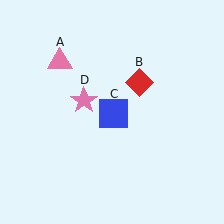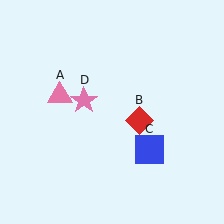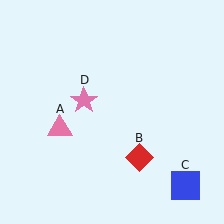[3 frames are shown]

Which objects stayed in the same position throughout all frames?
Pink star (object D) remained stationary.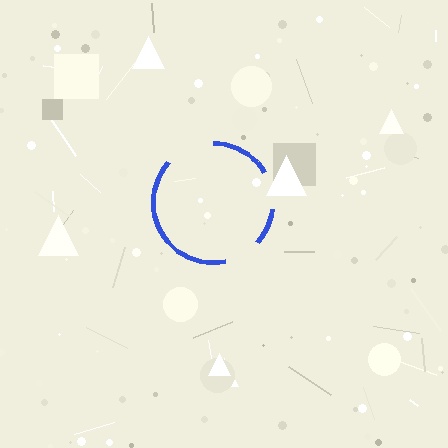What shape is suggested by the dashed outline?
The dashed outline suggests a circle.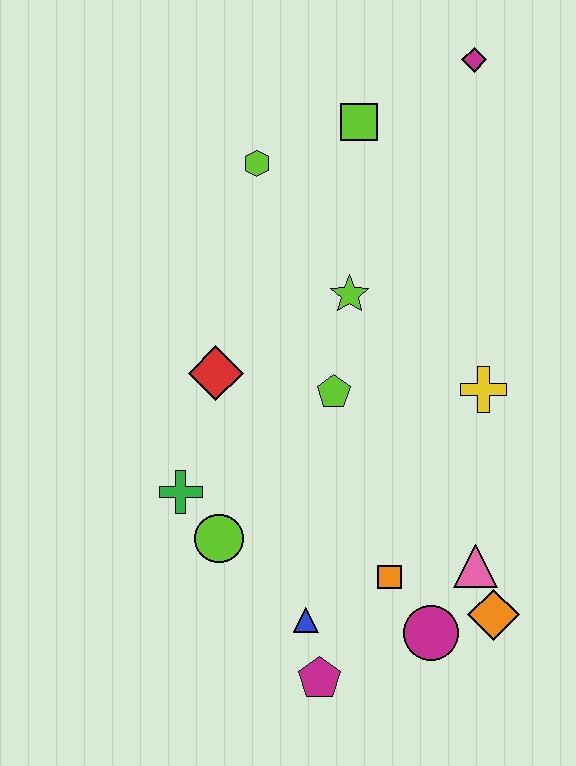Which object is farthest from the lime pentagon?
The magenta diamond is farthest from the lime pentagon.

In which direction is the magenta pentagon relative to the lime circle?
The magenta pentagon is below the lime circle.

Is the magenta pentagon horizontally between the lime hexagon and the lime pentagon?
Yes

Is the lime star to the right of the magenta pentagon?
Yes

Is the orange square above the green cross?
No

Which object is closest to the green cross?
The lime circle is closest to the green cross.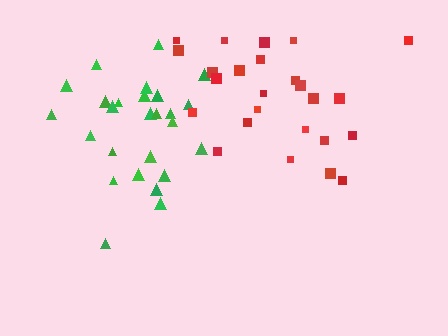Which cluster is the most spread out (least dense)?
Red.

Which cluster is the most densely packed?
Green.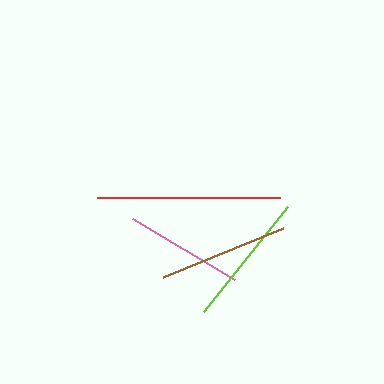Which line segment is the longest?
The red line is the longest at approximately 183 pixels.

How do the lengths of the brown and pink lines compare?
The brown and pink lines are approximately the same length.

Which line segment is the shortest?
The pink line is the shortest at approximately 119 pixels.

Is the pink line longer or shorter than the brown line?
The brown line is longer than the pink line.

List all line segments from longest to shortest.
From longest to shortest: red, lime, brown, pink.